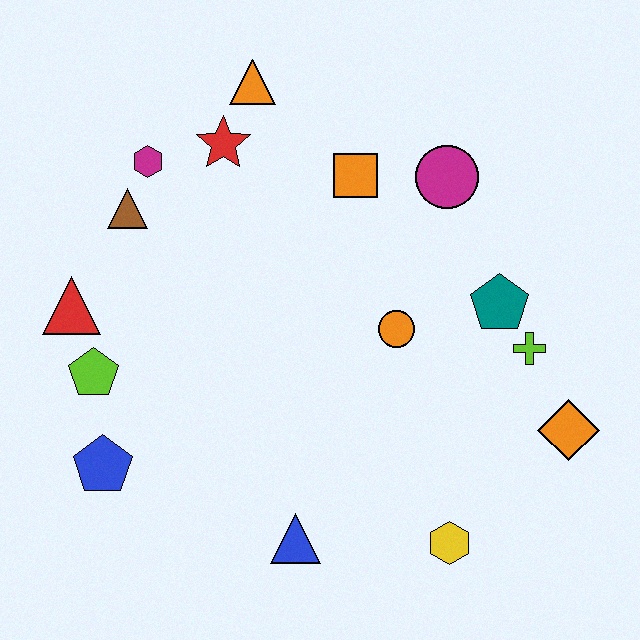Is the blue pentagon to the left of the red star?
Yes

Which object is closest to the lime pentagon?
The red triangle is closest to the lime pentagon.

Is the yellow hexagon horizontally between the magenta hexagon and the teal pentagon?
Yes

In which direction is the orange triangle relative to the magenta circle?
The orange triangle is to the left of the magenta circle.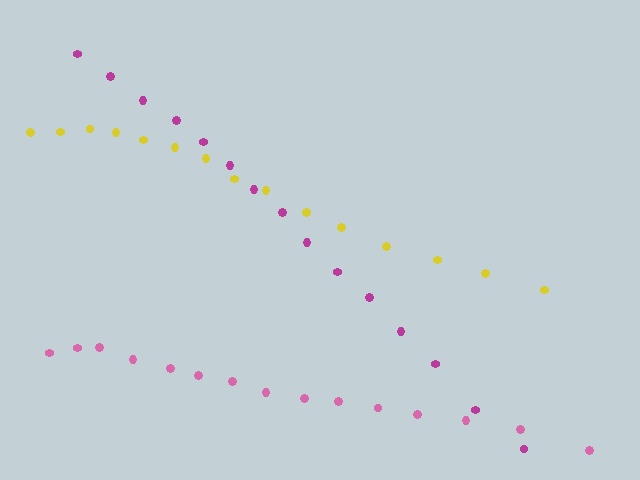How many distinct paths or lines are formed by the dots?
There are 3 distinct paths.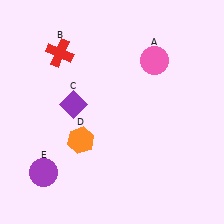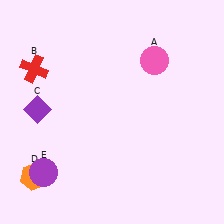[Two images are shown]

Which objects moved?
The objects that moved are: the red cross (B), the purple diamond (C), the orange hexagon (D).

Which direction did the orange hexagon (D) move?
The orange hexagon (D) moved left.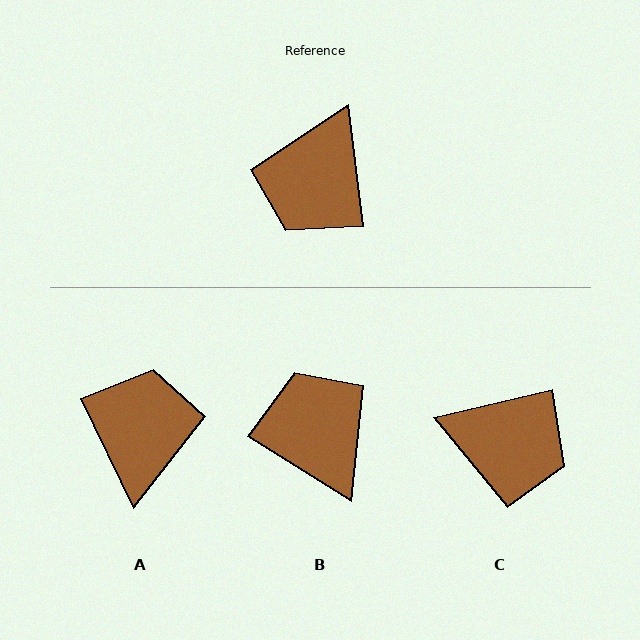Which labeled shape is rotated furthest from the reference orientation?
A, about 161 degrees away.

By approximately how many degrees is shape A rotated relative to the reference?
Approximately 161 degrees clockwise.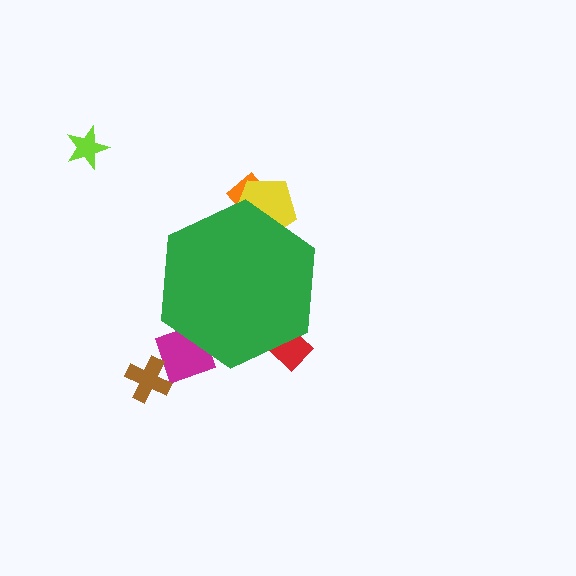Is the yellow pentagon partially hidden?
Yes, the yellow pentagon is partially hidden behind the green hexagon.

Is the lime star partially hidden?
No, the lime star is fully visible.